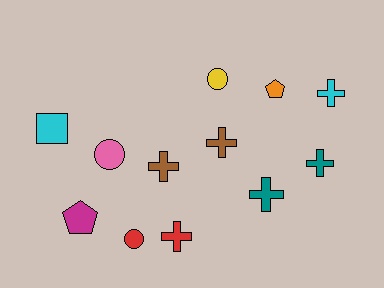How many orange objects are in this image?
There is 1 orange object.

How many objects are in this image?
There are 12 objects.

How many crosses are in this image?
There are 6 crosses.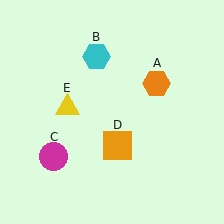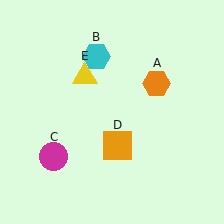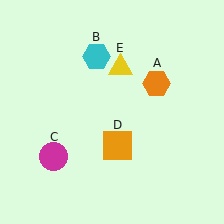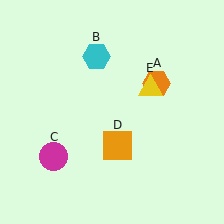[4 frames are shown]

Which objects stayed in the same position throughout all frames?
Orange hexagon (object A) and cyan hexagon (object B) and magenta circle (object C) and orange square (object D) remained stationary.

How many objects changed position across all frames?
1 object changed position: yellow triangle (object E).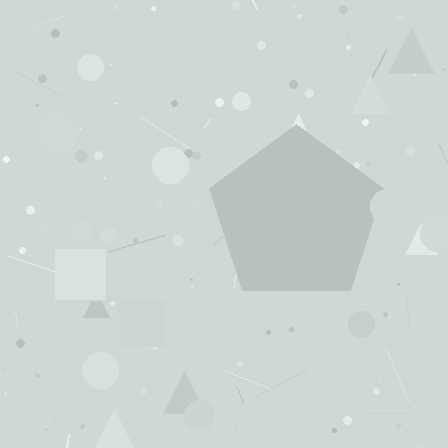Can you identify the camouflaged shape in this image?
The camouflaged shape is a pentagon.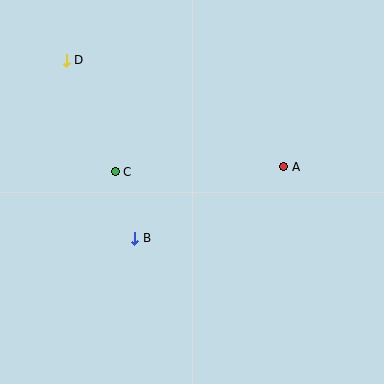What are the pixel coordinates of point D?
Point D is at (66, 60).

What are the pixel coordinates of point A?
Point A is at (284, 167).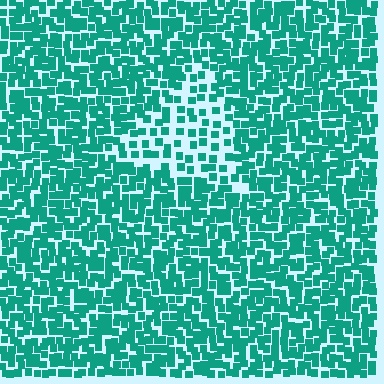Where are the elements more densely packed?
The elements are more densely packed outside the triangle boundary.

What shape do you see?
I see a triangle.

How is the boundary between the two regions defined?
The boundary is defined by a change in element density (approximately 2.1x ratio). All elements are the same color, size, and shape.